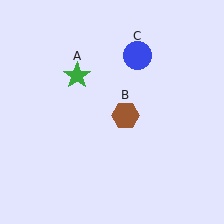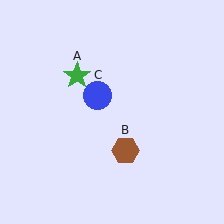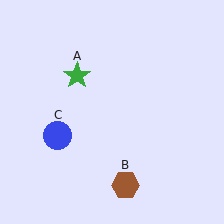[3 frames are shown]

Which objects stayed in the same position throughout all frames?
Green star (object A) remained stationary.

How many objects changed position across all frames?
2 objects changed position: brown hexagon (object B), blue circle (object C).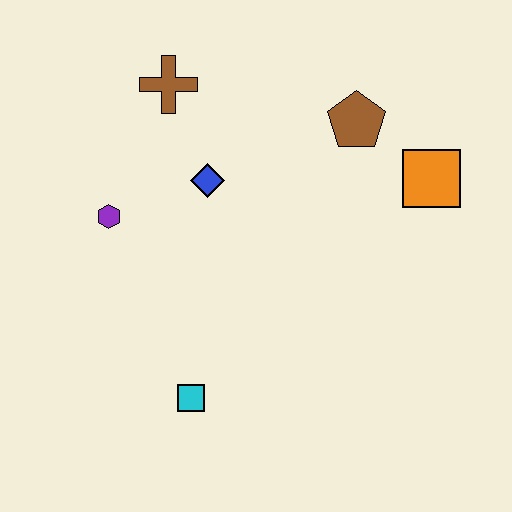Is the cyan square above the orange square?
No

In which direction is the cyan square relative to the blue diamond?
The cyan square is below the blue diamond.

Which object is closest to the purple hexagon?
The blue diamond is closest to the purple hexagon.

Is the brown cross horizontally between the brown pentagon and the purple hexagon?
Yes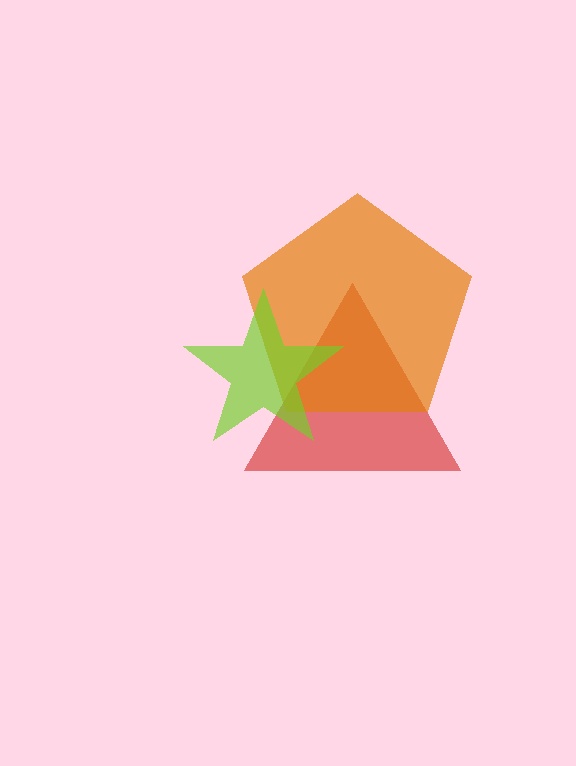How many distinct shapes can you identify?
There are 3 distinct shapes: a red triangle, an orange pentagon, a lime star.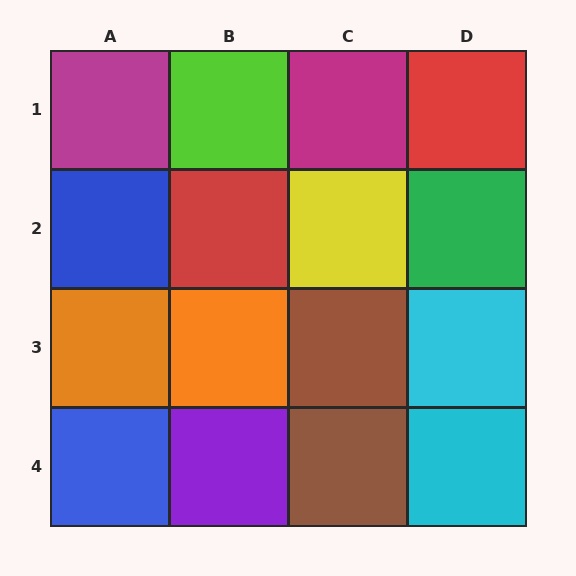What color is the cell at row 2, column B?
Red.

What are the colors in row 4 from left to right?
Blue, purple, brown, cyan.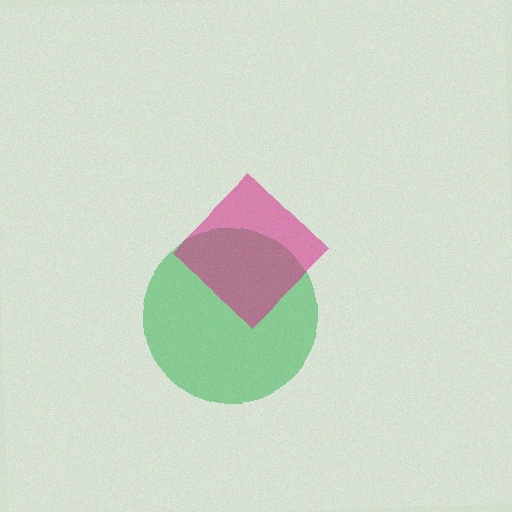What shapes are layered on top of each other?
The layered shapes are: a green circle, a magenta diamond.